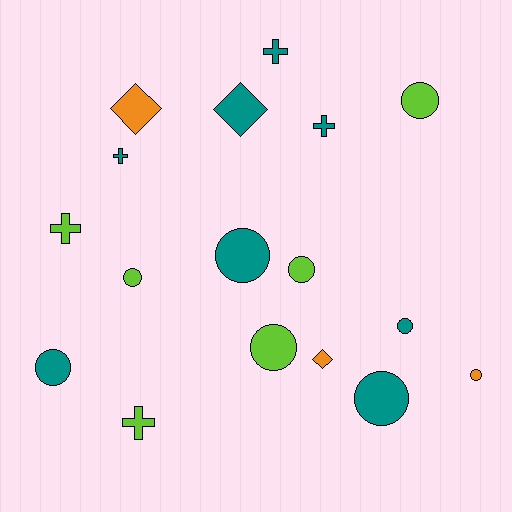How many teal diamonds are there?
There is 1 teal diamond.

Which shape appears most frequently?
Circle, with 9 objects.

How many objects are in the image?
There are 17 objects.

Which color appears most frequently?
Teal, with 8 objects.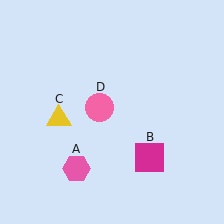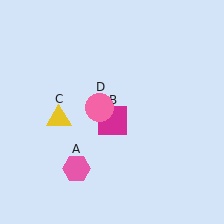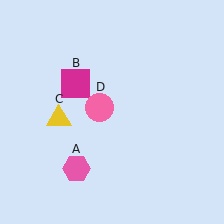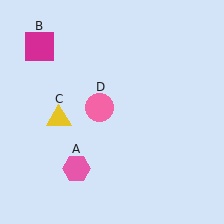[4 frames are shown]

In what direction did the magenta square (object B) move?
The magenta square (object B) moved up and to the left.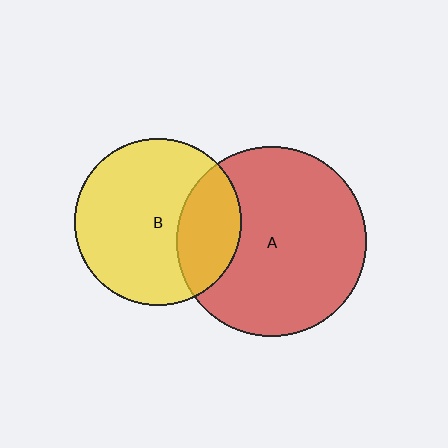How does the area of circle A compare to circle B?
Approximately 1.3 times.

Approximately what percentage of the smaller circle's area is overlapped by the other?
Approximately 25%.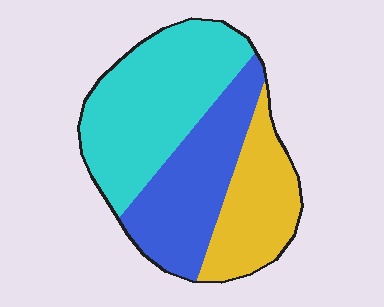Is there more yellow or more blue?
Blue.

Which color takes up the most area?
Cyan, at roughly 45%.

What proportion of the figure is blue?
Blue covers roughly 30% of the figure.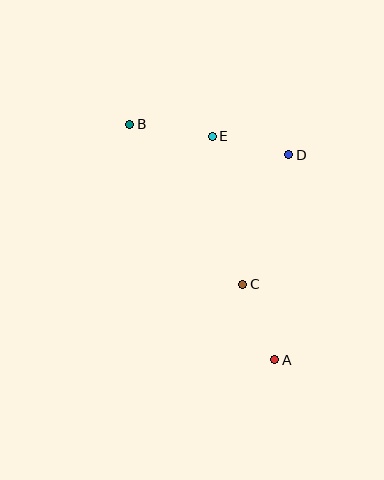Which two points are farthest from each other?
Points A and B are farthest from each other.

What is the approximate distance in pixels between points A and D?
The distance between A and D is approximately 205 pixels.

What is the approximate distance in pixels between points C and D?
The distance between C and D is approximately 138 pixels.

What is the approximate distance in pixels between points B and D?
The distance between B and D is approximately 162 pixels.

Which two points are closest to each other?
Points D and E are closest to each other.